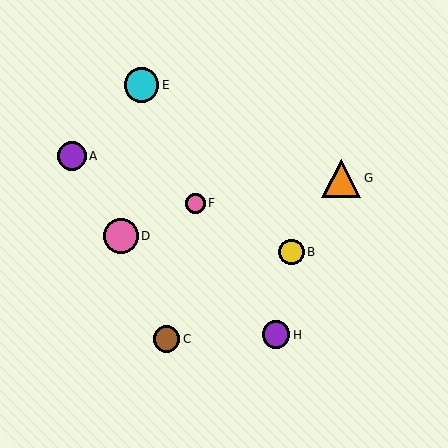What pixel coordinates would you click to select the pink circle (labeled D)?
Click at (121, 236) to select the pink circle D.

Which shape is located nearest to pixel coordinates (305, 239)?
The yellow circle (labeled B) at (291, 252) is nearest to that location.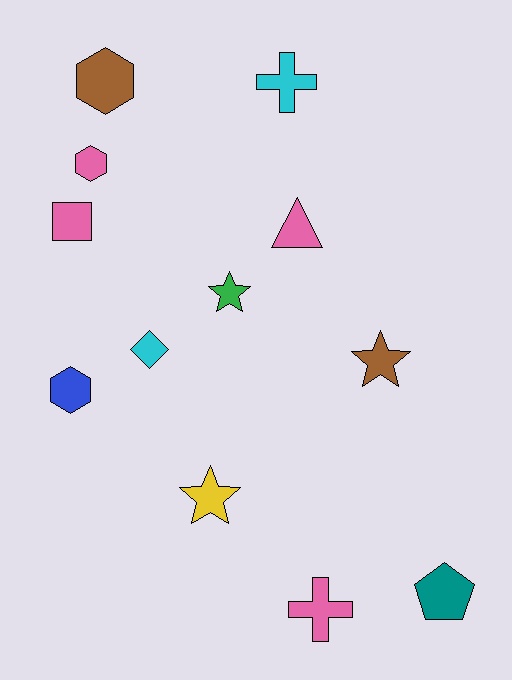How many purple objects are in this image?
There are no purple objects.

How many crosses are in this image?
There are 2 crosses.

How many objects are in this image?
There are 12 objects.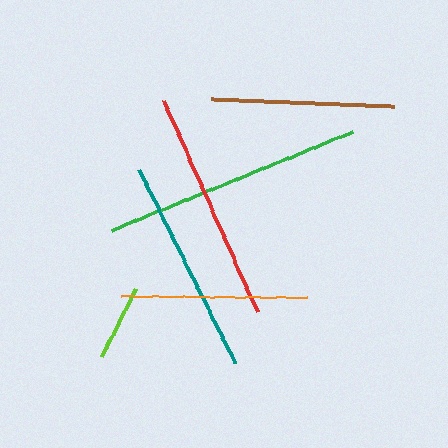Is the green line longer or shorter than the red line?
The green line is longer than the red line.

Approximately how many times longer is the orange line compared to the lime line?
The orange line is approximately 2.4 times the length of the lime line.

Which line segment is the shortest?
The lime line is the shortest at approximately 77 pixels.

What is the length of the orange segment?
The orange segment is approximately 186 pixels long.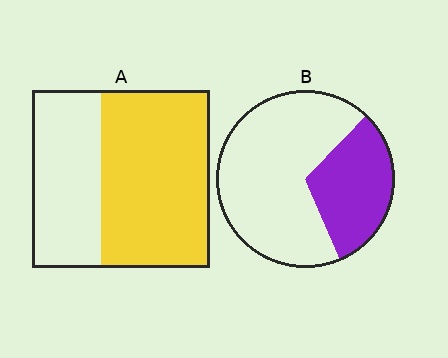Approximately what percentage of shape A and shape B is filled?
A is approximately 60% and B is approximately 30%.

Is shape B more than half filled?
No.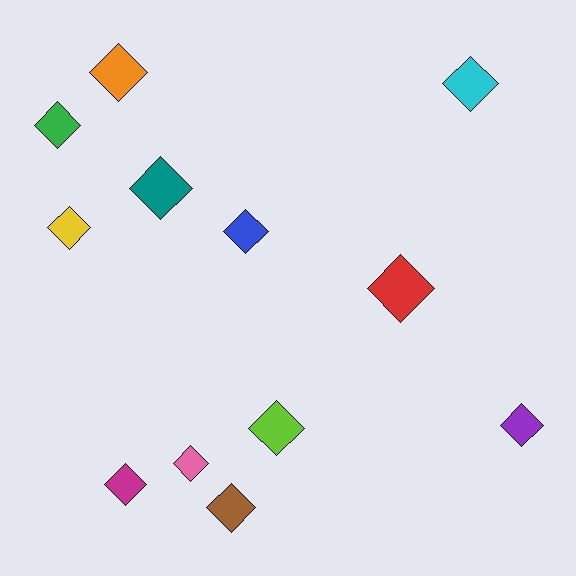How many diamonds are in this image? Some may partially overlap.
There are 12 diamonds.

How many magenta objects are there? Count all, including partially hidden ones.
There is 1 magenta object.